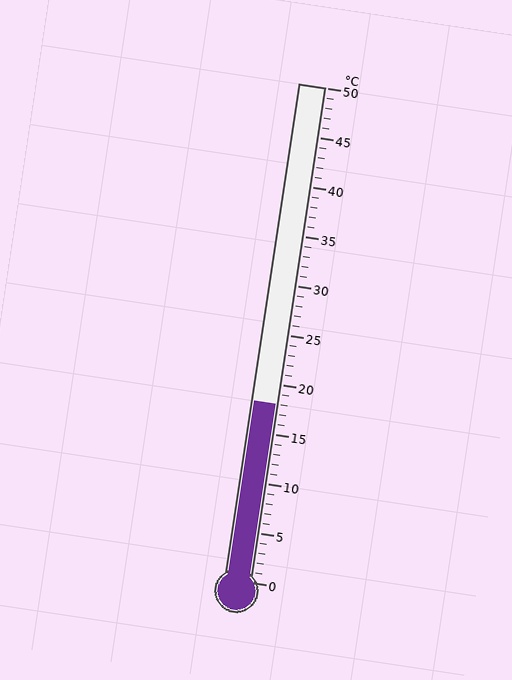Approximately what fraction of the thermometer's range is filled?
The thermometer is filled to approximately 35% of its range.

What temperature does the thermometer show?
The thermometer shows approximately 18°C.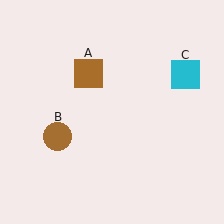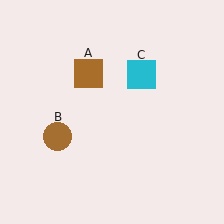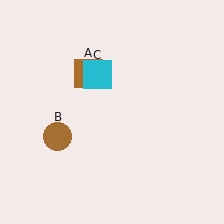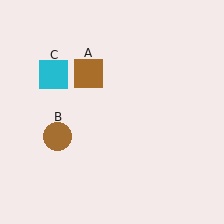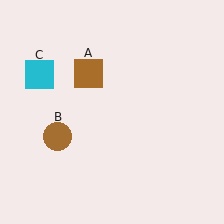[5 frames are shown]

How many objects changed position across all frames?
1 object changed position: cyan square (object C).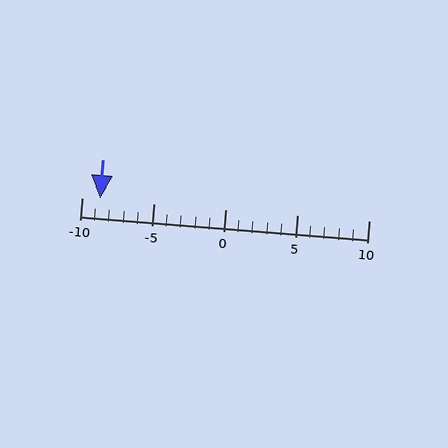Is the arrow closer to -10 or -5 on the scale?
The arrow is closer to -10.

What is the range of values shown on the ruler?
The ruler shows values from -10 to 10.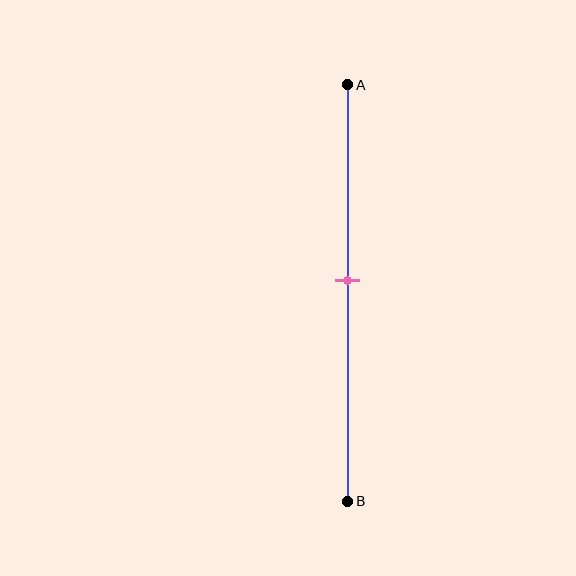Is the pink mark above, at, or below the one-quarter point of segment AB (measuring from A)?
The pink mark is below the one-quarter point of segment AB.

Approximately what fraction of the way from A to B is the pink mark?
The pink mark is approximately 45% of the way from A to B.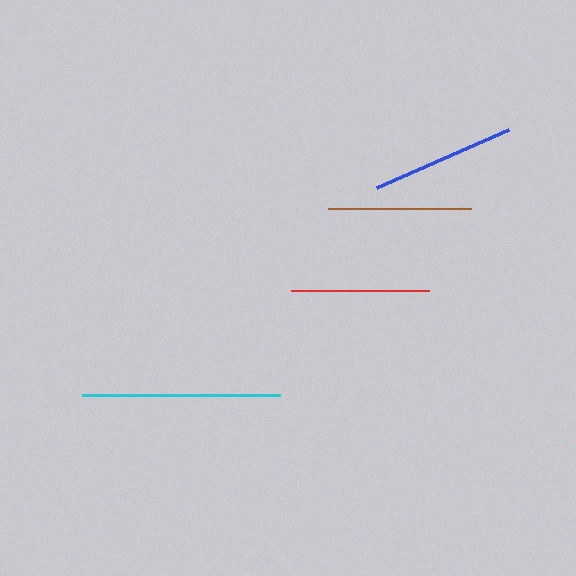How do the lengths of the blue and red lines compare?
The blue and red lines are approximately the same length.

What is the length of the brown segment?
The brown segment is approximately 144 pixels long.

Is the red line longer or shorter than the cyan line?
The cyan line is longer than the red line.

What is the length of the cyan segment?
The cyan segment is approximately 198 pixels long.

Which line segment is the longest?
The cyan line is the longest at approximately 198 pixels.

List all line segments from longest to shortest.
From longest to shortest: cyan, blue, brown, red.